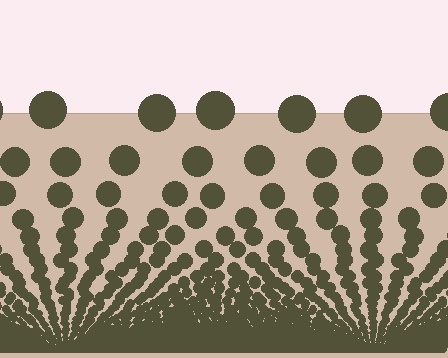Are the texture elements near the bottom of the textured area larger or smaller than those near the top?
Smaller. The gradient is inverted — elements near the bottom are smaller and denser.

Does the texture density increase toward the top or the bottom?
Density increases toward the bottom.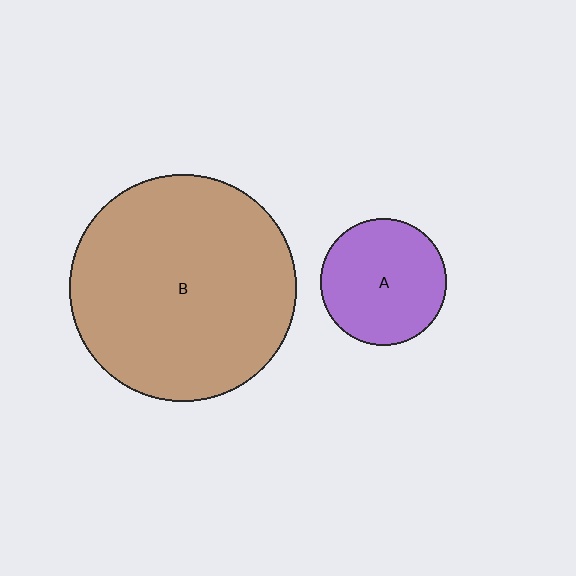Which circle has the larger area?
Circle B (brown).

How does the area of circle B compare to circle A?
Approximately 3.2 times.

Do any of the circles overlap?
No, none of the circles overlap.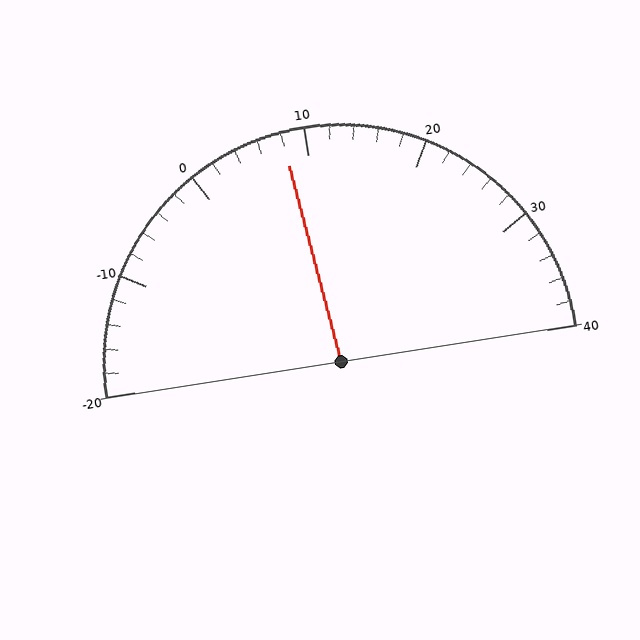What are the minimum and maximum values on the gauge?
The gauge ranges from -20 to 40.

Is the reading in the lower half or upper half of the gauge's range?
The reading is in the lower half of the range (-20 to 40).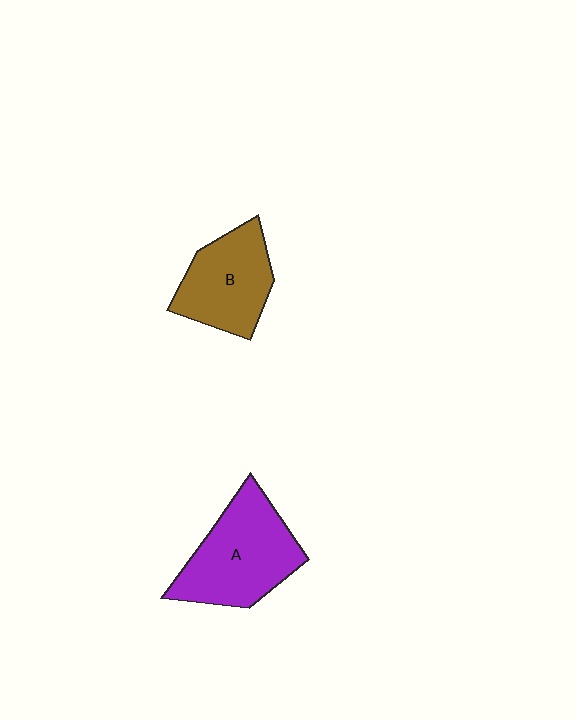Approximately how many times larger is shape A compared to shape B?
Approximately 1.3 times.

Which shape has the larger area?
Shape A (purple).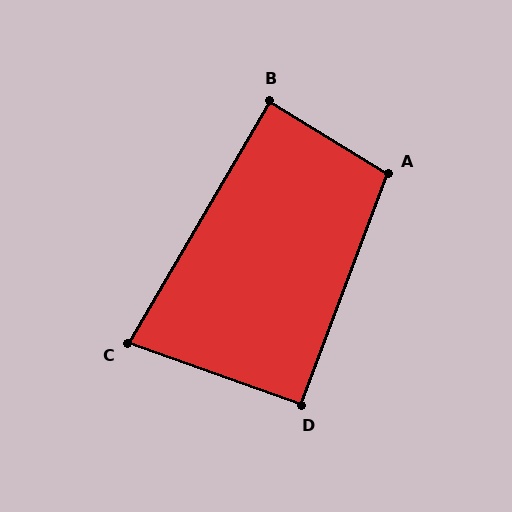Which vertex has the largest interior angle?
A, at approximately 101 degrees.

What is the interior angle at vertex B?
Approximately 89 degrees (approximately right).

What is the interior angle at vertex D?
Approximately 91 degrees (approximately right).